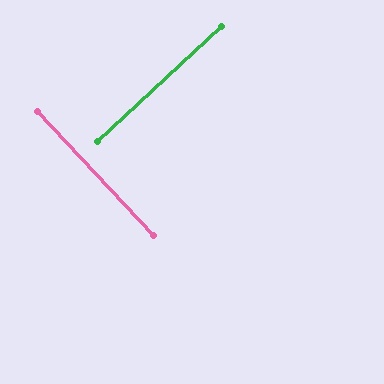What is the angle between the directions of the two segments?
Approximately 90 degrees.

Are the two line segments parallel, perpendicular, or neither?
Perpendicular — they meet at approximately 90°.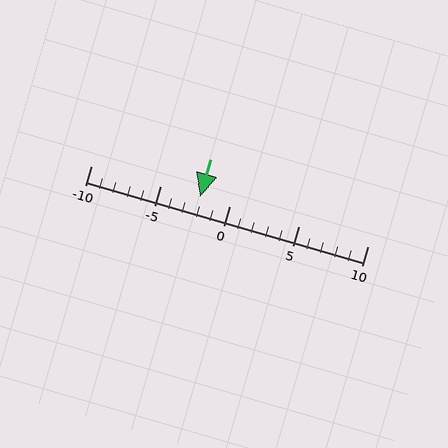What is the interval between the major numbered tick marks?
The major tick marks are spaced 5 units apart.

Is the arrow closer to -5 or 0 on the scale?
The arrow is closer to 0.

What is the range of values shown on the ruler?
The ruler shows values from -10 to 10.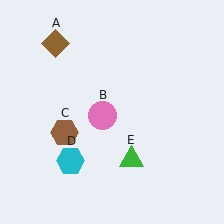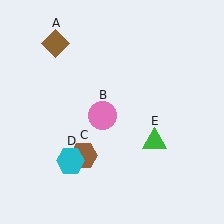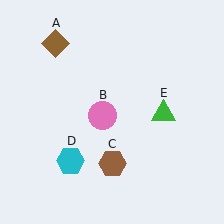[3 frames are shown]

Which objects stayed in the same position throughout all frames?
Brown diamond (object A) and pink circle (object B) and cyan hexagon (object D) remained stationary.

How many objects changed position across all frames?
2 objects changed position: brown hexagon (object C), green triangle (object E).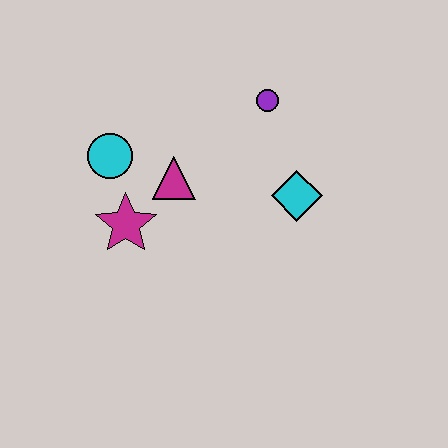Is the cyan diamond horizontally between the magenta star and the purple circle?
No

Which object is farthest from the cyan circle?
The cyan diamond is farthest from the cyan circle.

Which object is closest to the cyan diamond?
The purple circle is closest to the cyan diamond.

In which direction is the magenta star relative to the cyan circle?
The magenta star is below the cyan circle.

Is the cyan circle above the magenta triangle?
Yes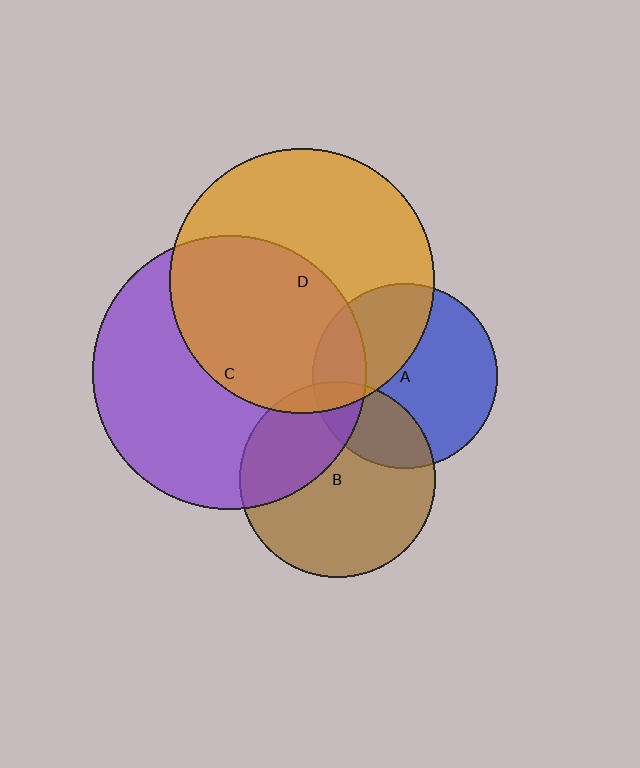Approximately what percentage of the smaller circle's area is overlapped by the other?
Approximately 50%.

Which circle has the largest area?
Circle C (purple).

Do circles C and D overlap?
Yes.